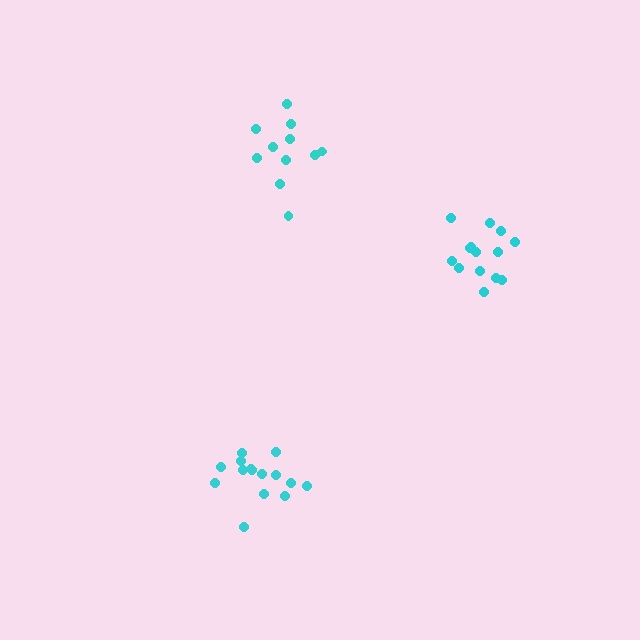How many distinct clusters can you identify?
There are 3 distinct clusters.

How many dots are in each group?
Group 1: 15 dots, Group 2: 14 dots, Group 3: 11 dots (40 total).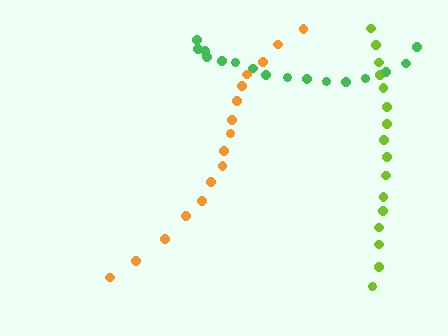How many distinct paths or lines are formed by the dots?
There are 3 distinct paths.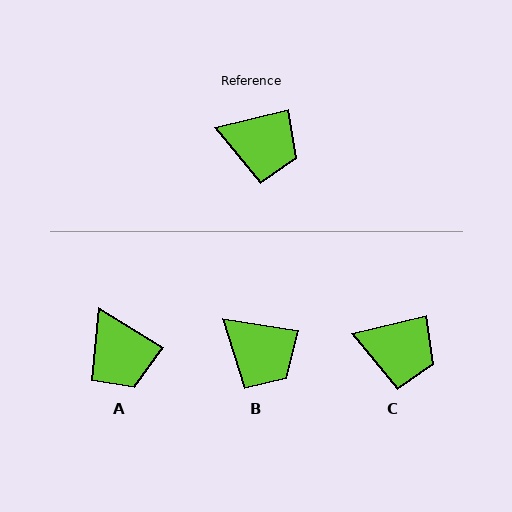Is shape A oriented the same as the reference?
No, it is off by about 45 degrees.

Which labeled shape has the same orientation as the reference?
C.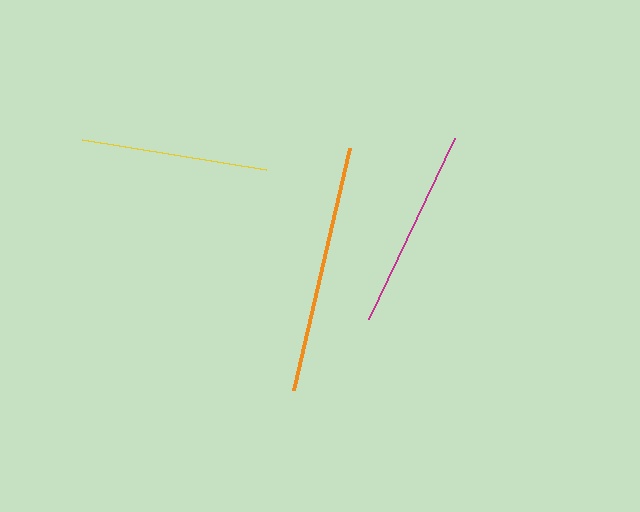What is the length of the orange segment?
The orange segment is approximately 249 pixels long.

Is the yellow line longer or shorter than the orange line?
The orange line is longer than the yellow line.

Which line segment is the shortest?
The yellow line is the shortest at approximately 186 pixels.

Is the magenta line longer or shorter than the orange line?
The orange line is longer than the magenta line.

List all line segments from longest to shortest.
From longest to shortest: orange, magenta, yellow.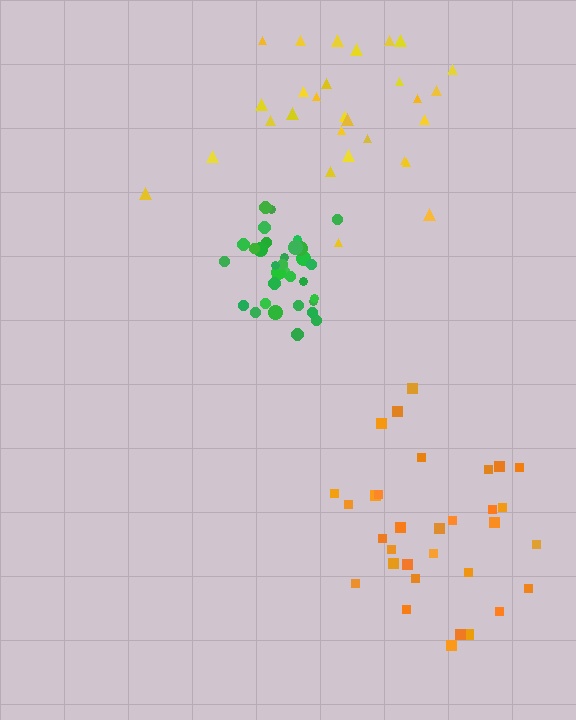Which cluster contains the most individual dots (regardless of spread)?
Green (32).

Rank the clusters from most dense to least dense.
green, orange, yellow.